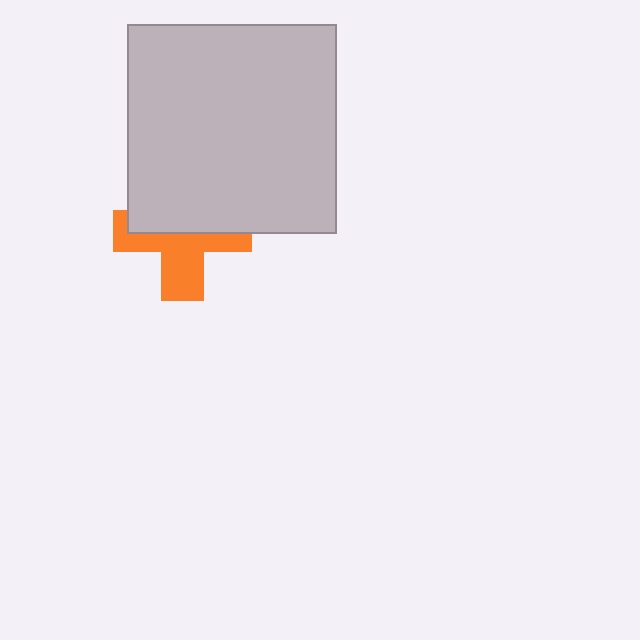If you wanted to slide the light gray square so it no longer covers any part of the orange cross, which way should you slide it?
Slide it up — that is the most direct way to separate the two shapes.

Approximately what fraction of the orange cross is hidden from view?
Roughly 50% of the orange cross is hidden behind the light gray square.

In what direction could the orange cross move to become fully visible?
The orange cross could move down. That would shift it out from behind the light gray square entirely.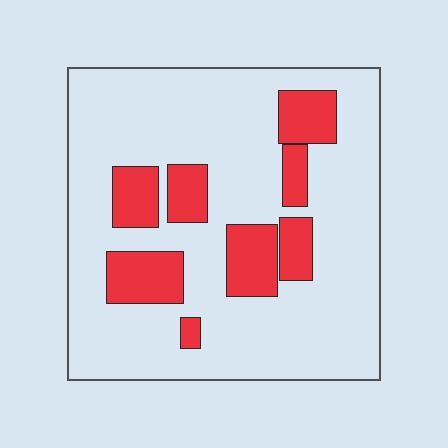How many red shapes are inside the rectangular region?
8.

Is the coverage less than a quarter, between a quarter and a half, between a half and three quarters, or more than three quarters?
Less than a quarter.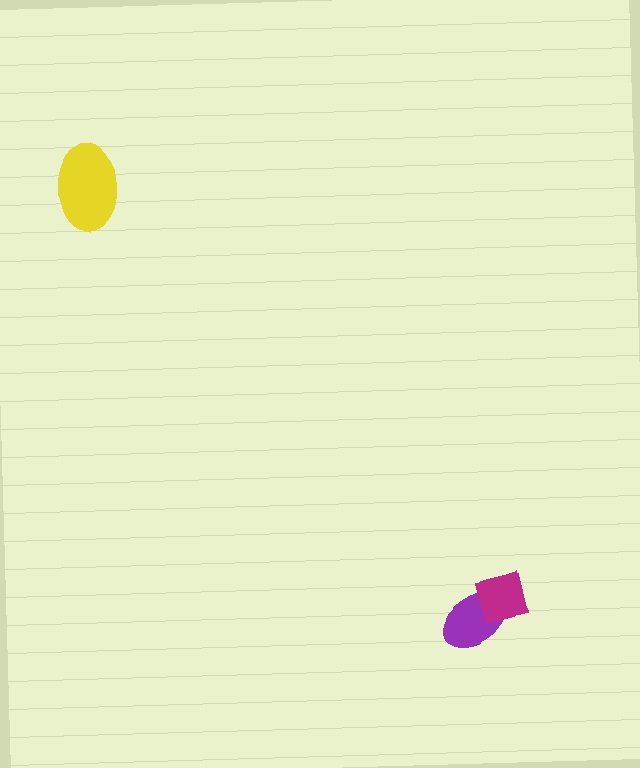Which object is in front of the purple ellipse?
The magenta square is in front of the purple ellipse.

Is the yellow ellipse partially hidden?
No, no other shape covers it.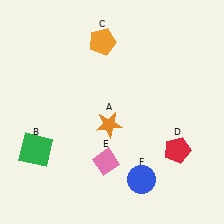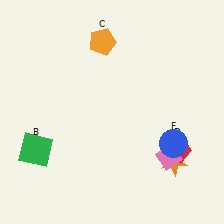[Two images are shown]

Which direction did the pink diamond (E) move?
The pink diamond (E) moved right.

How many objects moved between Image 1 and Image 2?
3 objects moved between the two images.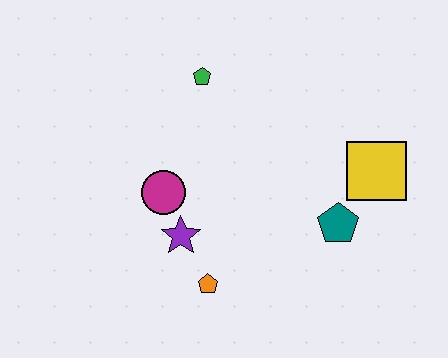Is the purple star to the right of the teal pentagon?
No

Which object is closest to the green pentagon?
The magenta circle is closest to the green pentagon.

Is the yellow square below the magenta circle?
No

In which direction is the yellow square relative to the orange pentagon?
The yellow square is to the right of the orange pentagon.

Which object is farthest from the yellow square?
The magenta circle is farthest from the yellow square.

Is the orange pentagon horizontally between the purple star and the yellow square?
Yes